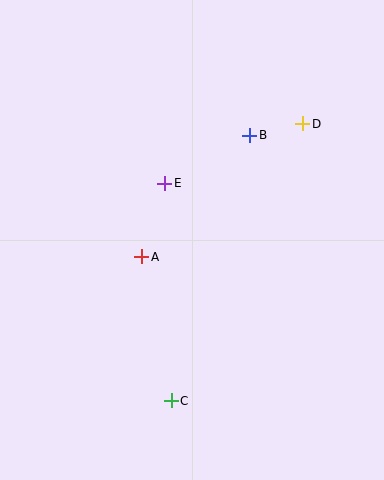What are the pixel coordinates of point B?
Point B is at (250, 135).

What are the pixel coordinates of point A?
Point A is at (142, 257).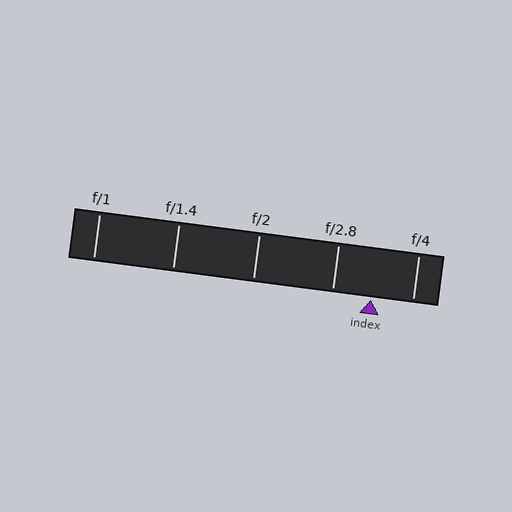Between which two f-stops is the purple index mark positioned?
The index mark is between f/2.8 and f/4.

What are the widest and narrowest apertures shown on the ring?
The widest aperture shown is f/1 and the narrowest is f/4.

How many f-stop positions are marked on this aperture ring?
There are 5 f-stop positions marked.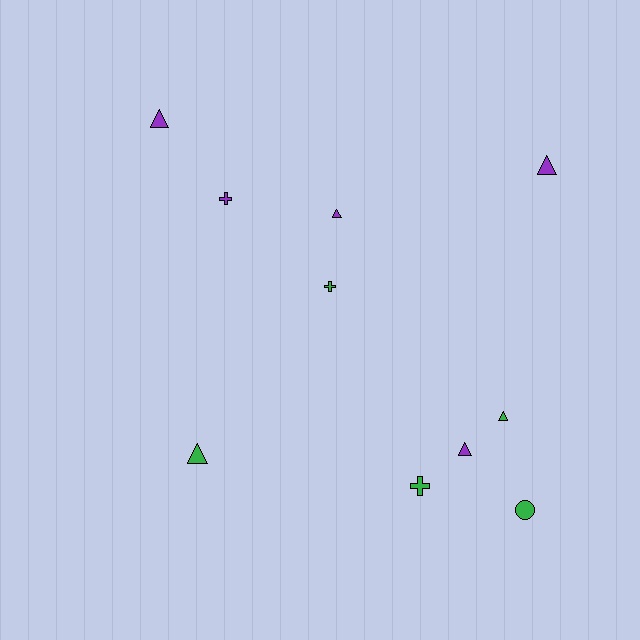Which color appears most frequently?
Purple, with 5 objects.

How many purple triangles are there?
There are 4 purple triangles.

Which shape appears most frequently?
Triangle, with 6 objects.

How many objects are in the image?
There are 10 objects.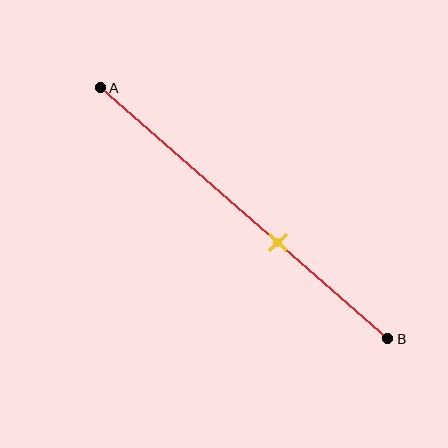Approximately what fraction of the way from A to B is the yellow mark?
The yellow mark is approximately 60% of the way from A to B.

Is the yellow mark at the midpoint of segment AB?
No, the mark is at about 60% from A, not at the 50% midpoint.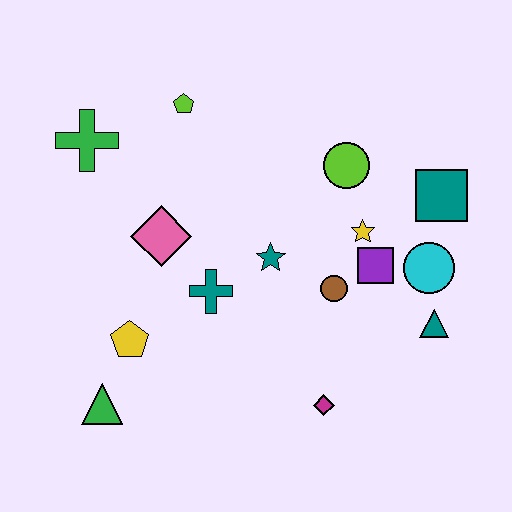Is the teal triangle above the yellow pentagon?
Yes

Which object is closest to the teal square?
The cyan circle is closest to the teal square.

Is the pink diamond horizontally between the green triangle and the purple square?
Yes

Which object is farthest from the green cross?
The teal triangle is farthest from the green cross.